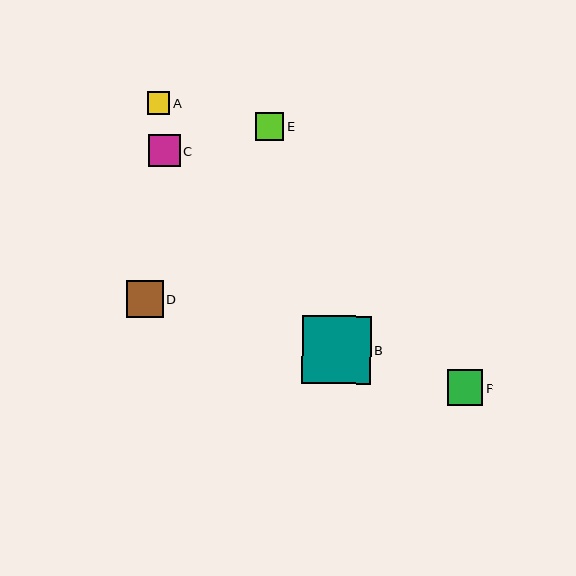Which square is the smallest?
Square A is the smallest with a size of approximately 23 pixels.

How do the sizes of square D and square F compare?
Square D and square F are approximately the same size.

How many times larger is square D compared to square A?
Square D is approximately 1.6 times the size of square A.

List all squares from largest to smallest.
From largest to smallest: B, D, F, C, E, A.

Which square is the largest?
Square B is the largest with a size of approximately 69 pixels.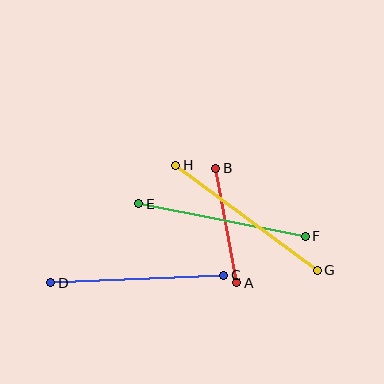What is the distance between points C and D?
The distance is approximately 173 pixels.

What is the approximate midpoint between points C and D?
The midpoint is at approximately (137, 279) pixels.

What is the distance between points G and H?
The distance is approximately 176 pixels.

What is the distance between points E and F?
The distance is approximately 169 pixels.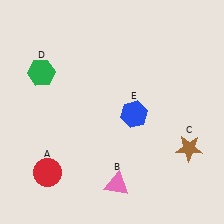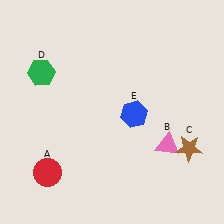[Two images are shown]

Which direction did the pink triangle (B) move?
The pink triangle (B) moved right.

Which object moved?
The pink triangle (B) moved right.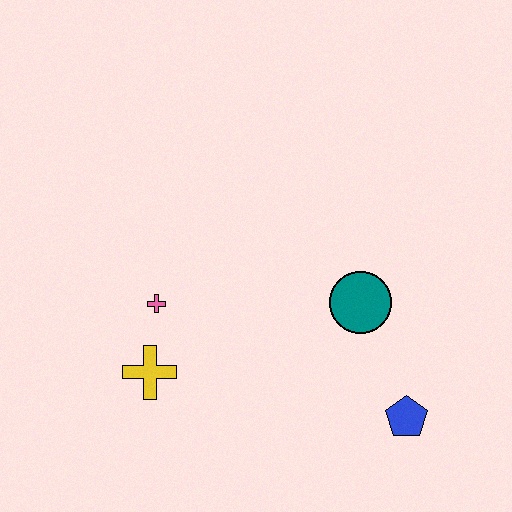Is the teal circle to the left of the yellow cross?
No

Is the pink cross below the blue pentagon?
No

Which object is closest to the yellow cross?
The pink cross is closest to the yellow cross.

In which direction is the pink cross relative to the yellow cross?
The pink cross is above the yellow cross.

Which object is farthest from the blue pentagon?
The pink cross is farthest from the blue pentagon.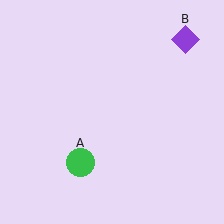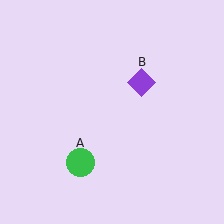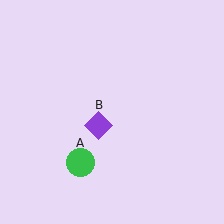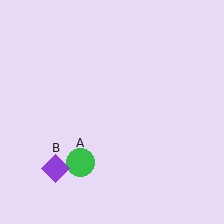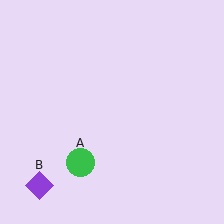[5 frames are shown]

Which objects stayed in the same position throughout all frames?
Green circle (object A) remained stationary.